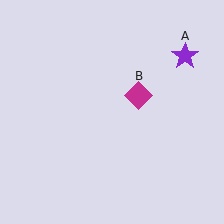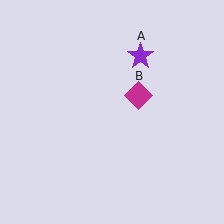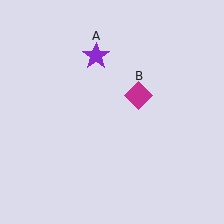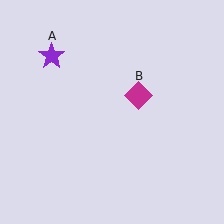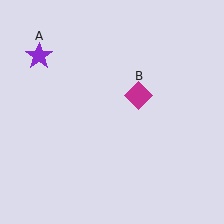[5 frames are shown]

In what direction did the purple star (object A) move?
The purple star (object A) moved left.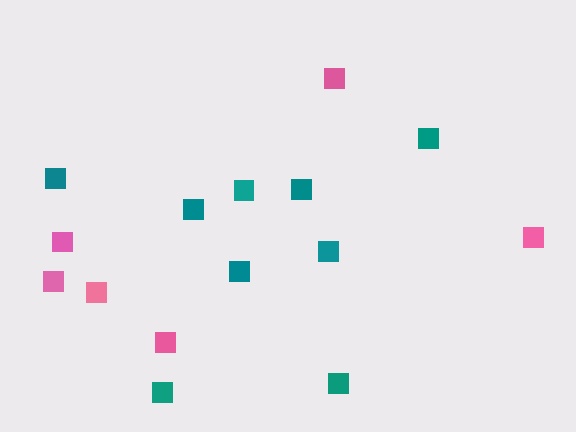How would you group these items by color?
There are 2 groups: one group of teal squares (9) and one group of pink squares (6).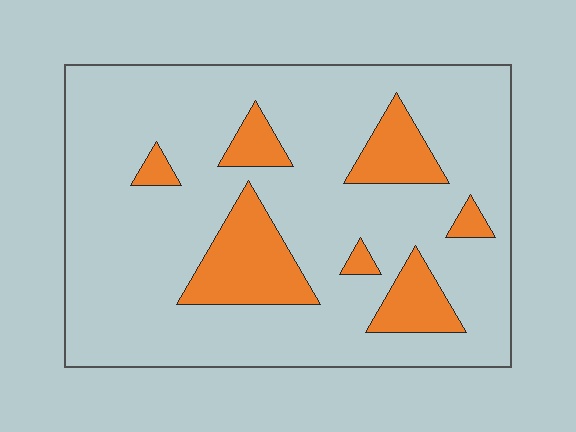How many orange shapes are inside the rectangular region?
7.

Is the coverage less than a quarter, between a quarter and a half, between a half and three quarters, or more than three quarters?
Less than a quarter.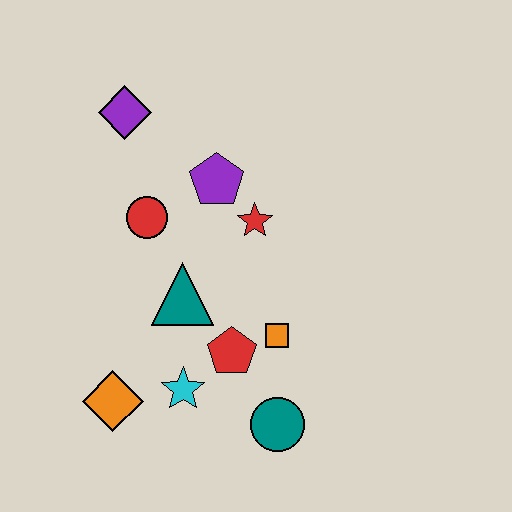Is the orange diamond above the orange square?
No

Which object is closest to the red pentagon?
The orange square is closest to the red pentagon.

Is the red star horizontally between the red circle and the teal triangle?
No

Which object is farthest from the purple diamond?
The teal circle is farthest from the purple diamond.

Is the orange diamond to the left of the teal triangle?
Yes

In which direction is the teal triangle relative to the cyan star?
The teal triangle is above the cyan star.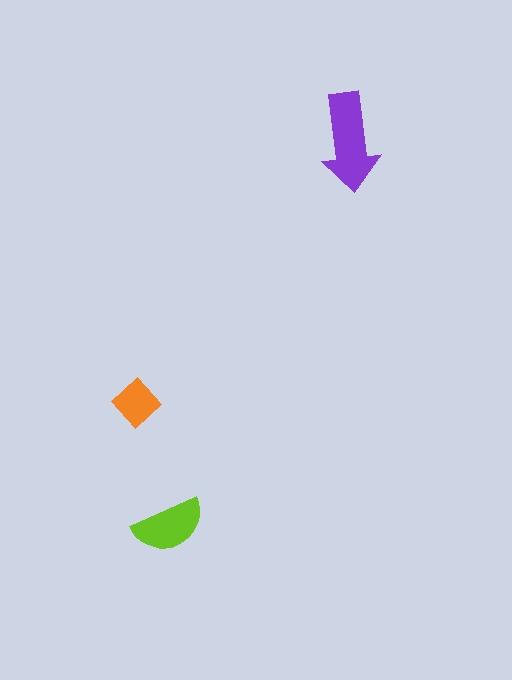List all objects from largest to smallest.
The purple arrow, the lime semicircle, the orange diamond.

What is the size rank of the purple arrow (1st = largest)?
1st.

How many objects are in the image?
There are 3 objects in the image.